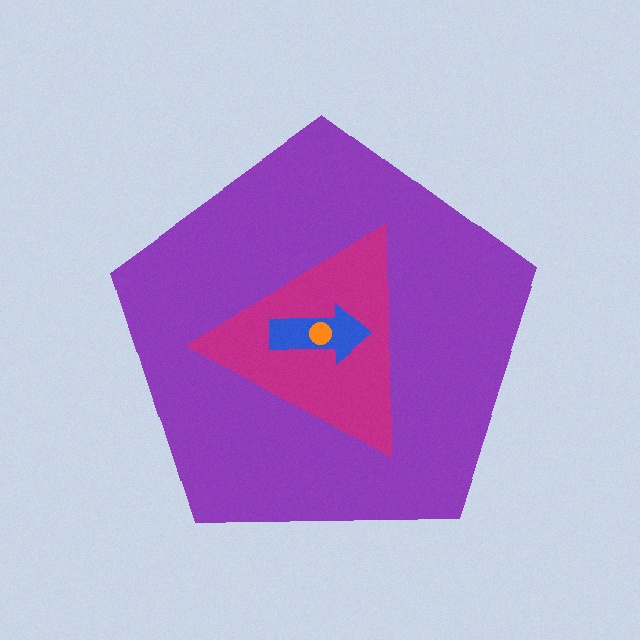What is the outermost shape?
The purple pentagon.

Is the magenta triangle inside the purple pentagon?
Yes.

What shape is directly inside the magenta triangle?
The blue arrow.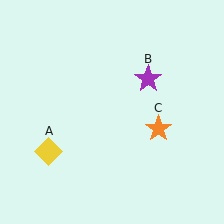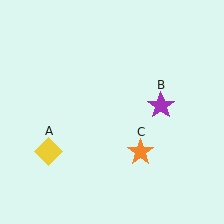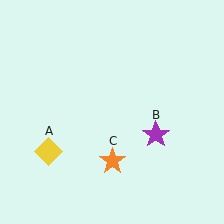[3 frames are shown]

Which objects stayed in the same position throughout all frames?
Yellow diamond (object A) remained stationary.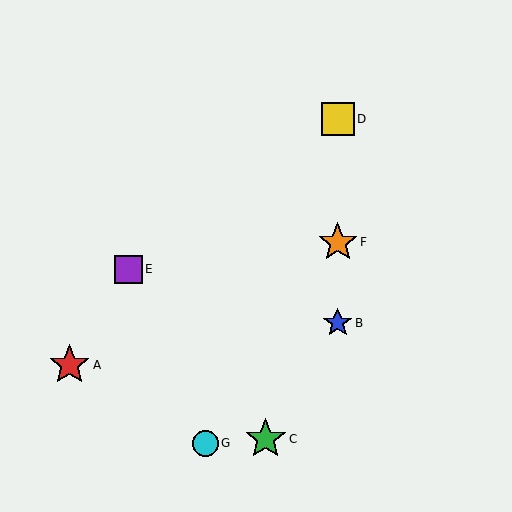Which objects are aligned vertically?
Objects B, D, F are aligned vertically.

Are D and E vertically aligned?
No, D is at x≈338 and E is at x≈128.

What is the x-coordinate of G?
Object G is at x≈205.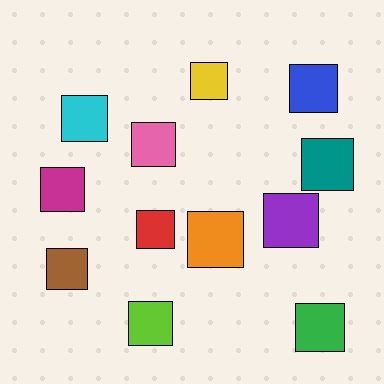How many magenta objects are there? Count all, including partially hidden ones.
There is 1 magenta object.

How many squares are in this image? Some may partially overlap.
There are 12 squares.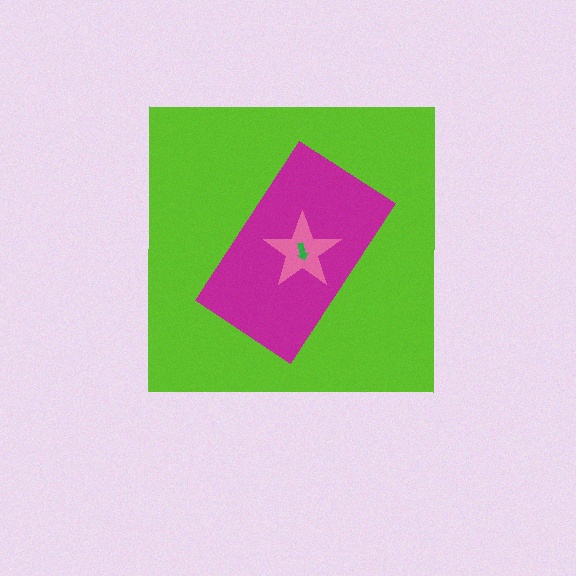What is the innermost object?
The green arrow.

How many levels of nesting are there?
4.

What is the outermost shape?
The lime square.